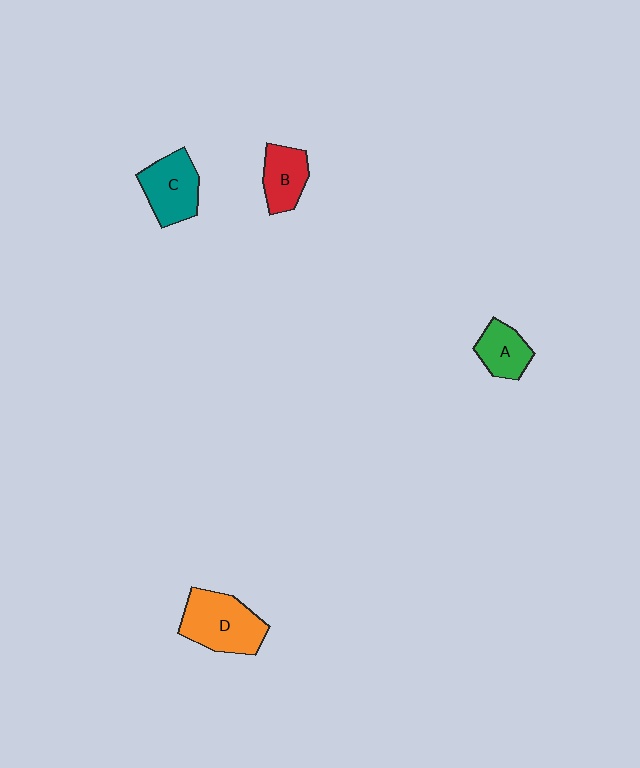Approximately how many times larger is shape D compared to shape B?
Approximately 1.6 times.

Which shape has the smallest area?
Shape A (green).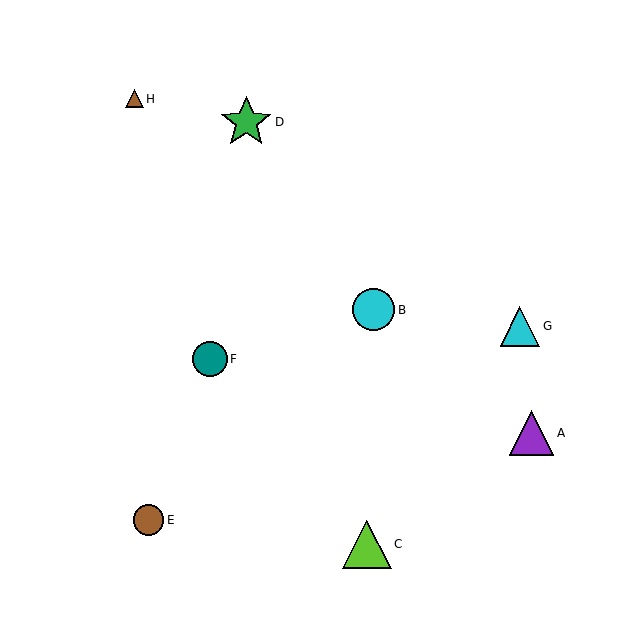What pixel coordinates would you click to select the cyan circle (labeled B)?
Click at (374, 310) to select the cyan circle B.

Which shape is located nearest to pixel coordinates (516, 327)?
The cyan triangle (labeled G) at (520, 326) is nearest to that location.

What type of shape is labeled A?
Shape A is a purple triangle.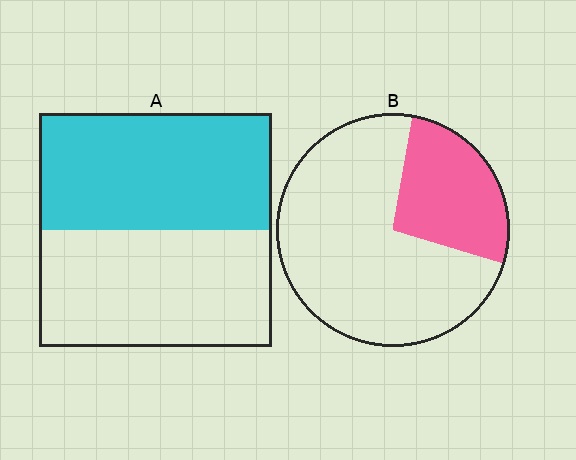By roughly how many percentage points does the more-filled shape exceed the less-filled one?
By roughly 25 percentage points (A over B).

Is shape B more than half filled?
No.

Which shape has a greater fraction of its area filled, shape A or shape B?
Shape A.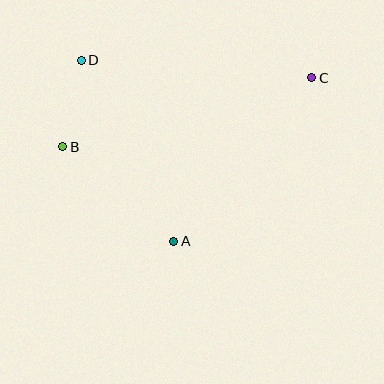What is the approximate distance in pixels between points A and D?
The distance between A and D is approximately 204 pixels.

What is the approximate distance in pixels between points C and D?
The distance between C and D is approximately 231 pixels.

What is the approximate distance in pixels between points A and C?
The distance between A and C is approximately 214 pixels.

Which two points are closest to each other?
Points B and D are closest to each other.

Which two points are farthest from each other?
Points B and C are farthest from each other.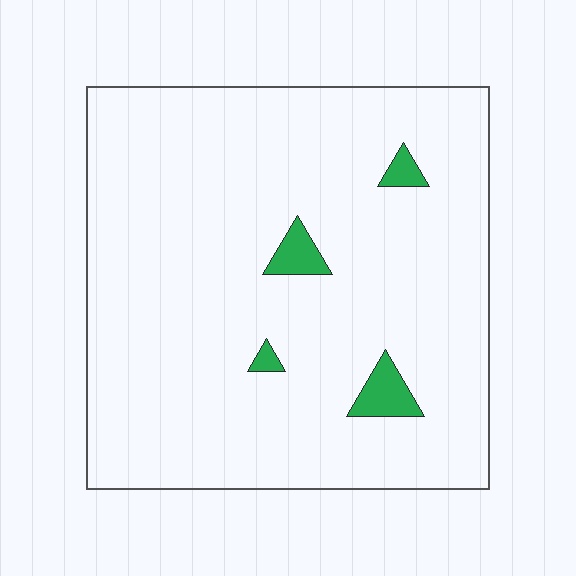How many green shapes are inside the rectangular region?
4.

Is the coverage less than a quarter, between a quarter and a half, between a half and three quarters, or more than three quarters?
Less than a quarter.